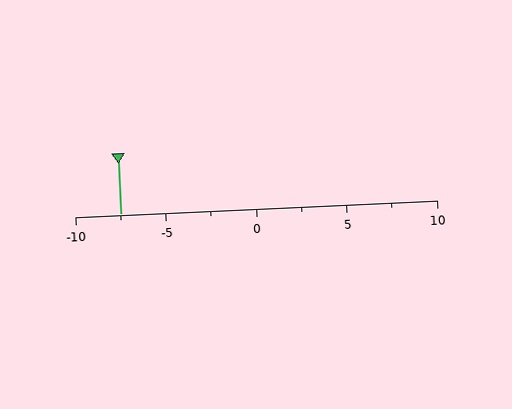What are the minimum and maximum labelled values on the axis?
The axis runs from -10 to 10.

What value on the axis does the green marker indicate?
The marker indicates approximately -7.5.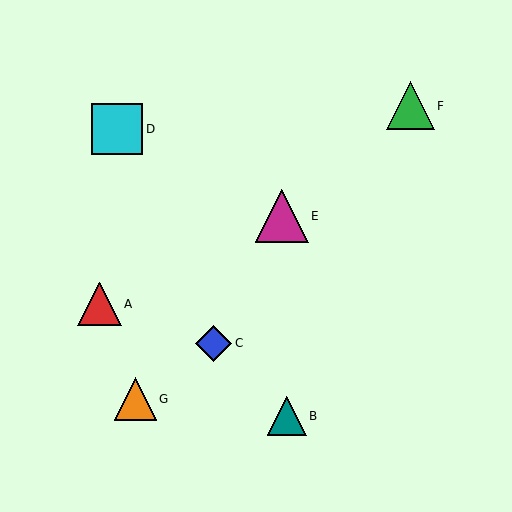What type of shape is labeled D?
Shape D is a cyan square.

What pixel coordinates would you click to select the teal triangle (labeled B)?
Click at (287, 416) to select the teal triangle B.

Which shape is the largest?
The magenta triangle (labeled E) is the largest.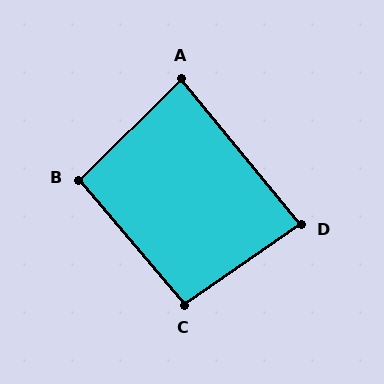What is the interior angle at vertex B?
Approximately 94 degrees (approximately right).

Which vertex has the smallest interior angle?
A, at approximately 85 degrees.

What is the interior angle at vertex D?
Approximately 86 degrees (approximately right).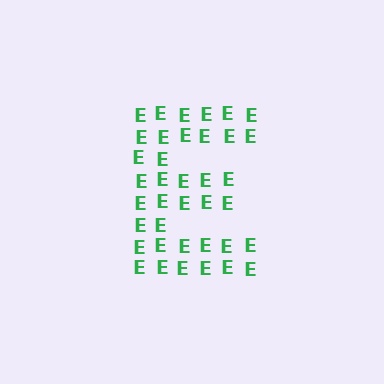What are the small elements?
The small elements are letter E's.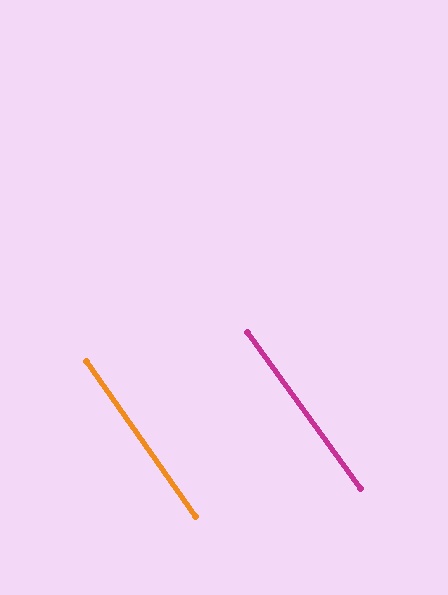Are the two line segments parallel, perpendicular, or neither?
Parallel — their directions differ by only 0.9°.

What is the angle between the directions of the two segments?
Approximately 1 degree.